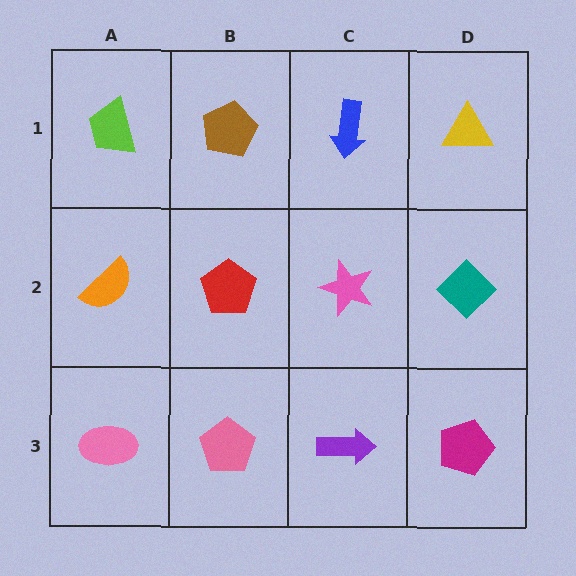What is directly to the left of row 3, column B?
A pink ellipse.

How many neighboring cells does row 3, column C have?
3.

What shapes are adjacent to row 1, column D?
A teal diamond (row 2, column D), a blue arrow (row 1, column C).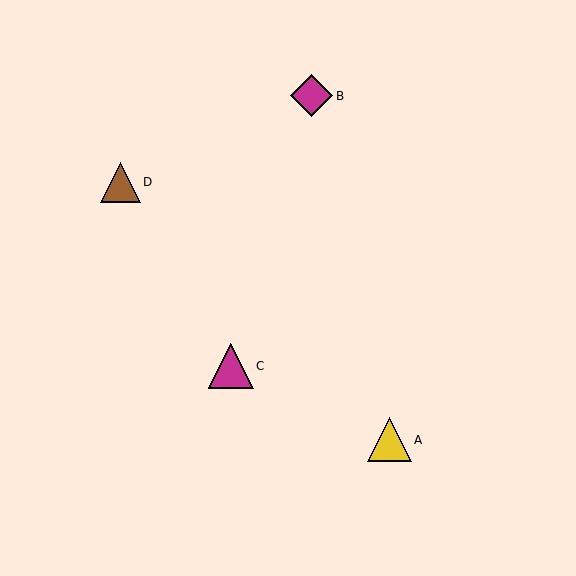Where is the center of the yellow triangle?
The center of the yellow triangle is at (389, 440).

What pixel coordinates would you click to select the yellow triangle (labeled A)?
Click at (389, 440) to select the yellow triangle A.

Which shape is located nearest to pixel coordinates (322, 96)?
The magenta diamond (labeled B) at (312, 96) is nearest to that location.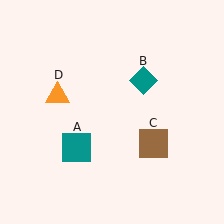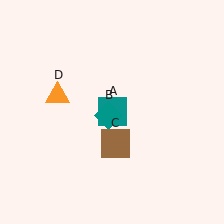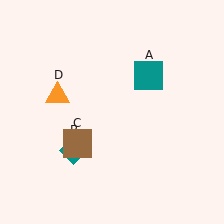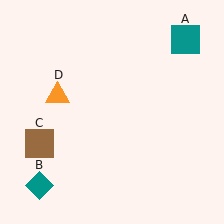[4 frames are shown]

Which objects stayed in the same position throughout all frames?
Orange triangle (object D) remained stationary.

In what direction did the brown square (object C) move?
The brown square (object C) moved left.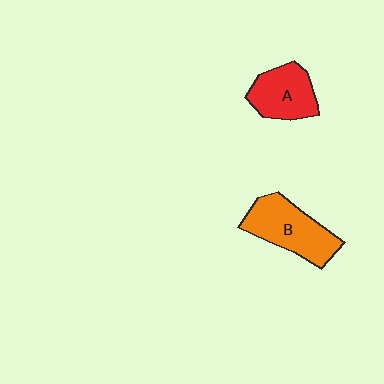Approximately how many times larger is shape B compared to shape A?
Approximately 1.3 times.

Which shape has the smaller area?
Shape A (red).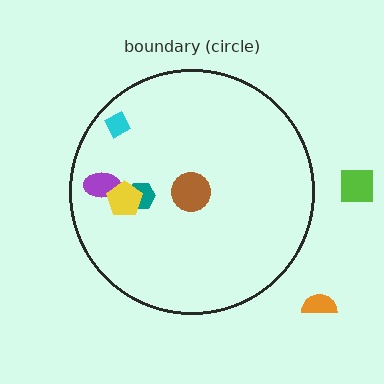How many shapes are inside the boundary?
5 inside, 2 outside.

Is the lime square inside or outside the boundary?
Outside.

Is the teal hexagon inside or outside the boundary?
Inside.